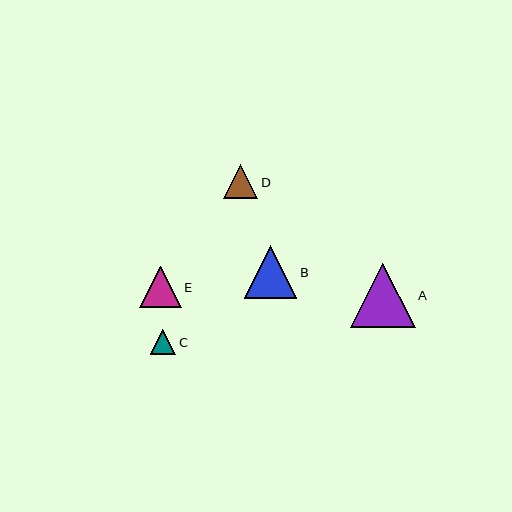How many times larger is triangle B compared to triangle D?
Triangle B is approximately 1.5 times the size of triangle D.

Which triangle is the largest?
Triangle A is the largest with a size of approximately 64 pixels.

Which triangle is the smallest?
Triangle C is the smallest with a size of approximately 25 pixels.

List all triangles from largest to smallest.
From largest to smallest: A, B, E, D, C.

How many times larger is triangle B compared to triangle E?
Triangle B is approximately 1.3 times the size of triangle E.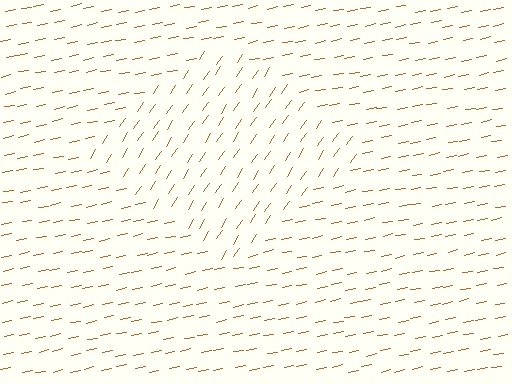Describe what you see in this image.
The image is filled with small brown line segments. A diamond region in the image has lines oriented differently from the surrounding lines, creating a visible texture boundary.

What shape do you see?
I see a diamond.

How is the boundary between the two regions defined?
The boundary is defined purely by a change in line orientation (approximately 45 degrees difference). All lines are the same color and thickness.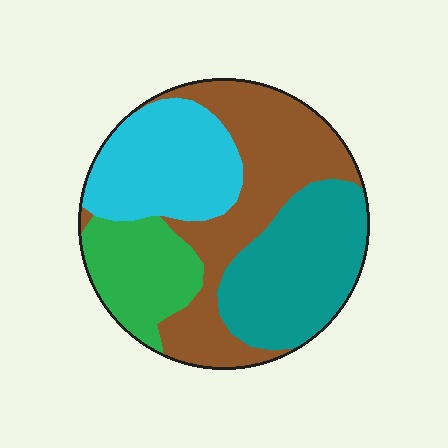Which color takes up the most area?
Brown, at roughly 35%.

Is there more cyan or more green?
Cyan.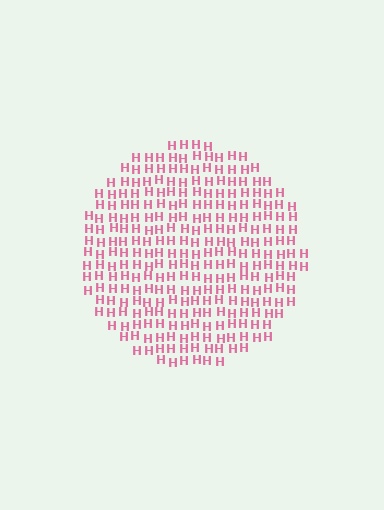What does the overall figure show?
The overall figure shows a circle.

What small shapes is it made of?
It is made of small letter H's.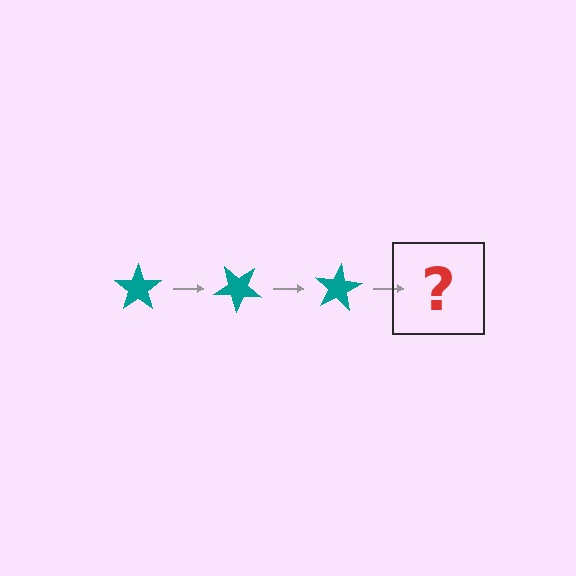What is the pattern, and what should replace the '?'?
The pattern is that the star rotates 40 degrees each step. The '?' should be a teal star rotated 120 degrees.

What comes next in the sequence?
The next element should be a teal star rotated 120 degrees.